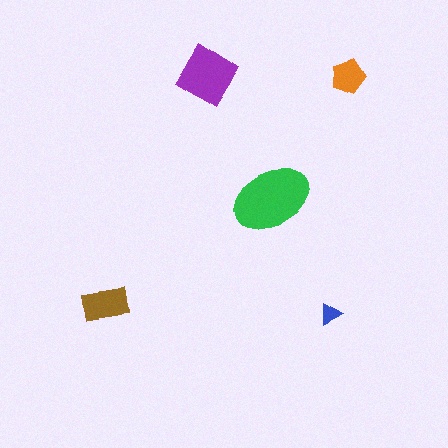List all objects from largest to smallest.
The green ellipse, the purple diamond, the brown rectangle, the orange pentagon, the blue triangle.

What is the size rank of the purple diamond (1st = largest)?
2nd.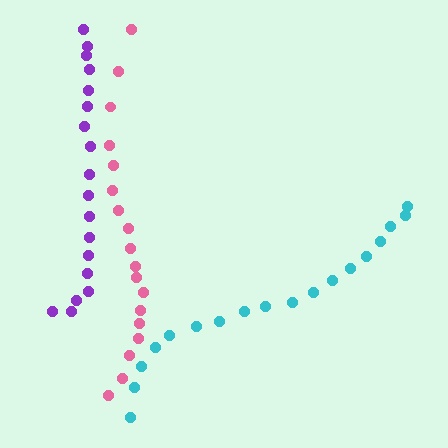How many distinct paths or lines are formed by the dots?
There are 3 distinct paths.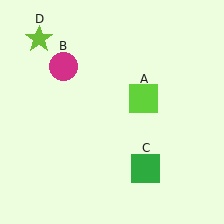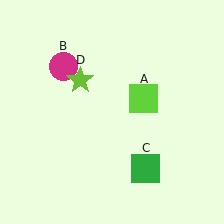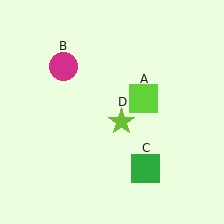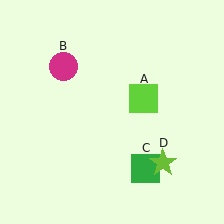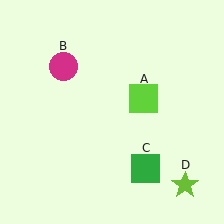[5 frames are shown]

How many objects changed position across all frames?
1 object changed position: lime star (object D).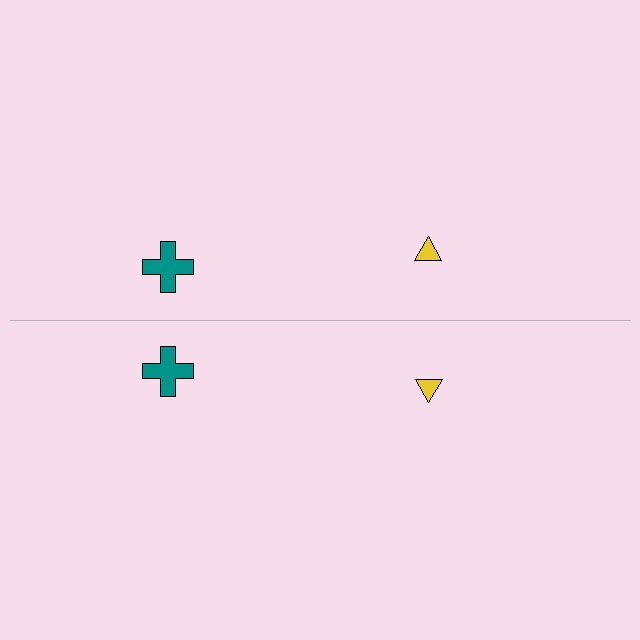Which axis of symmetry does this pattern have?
The pattern has a horizontal axis of symmetry running through the center of the image.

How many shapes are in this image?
There are 4 shapes in this image.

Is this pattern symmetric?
Yes, this pattern has bilateral (reflection) symmetry.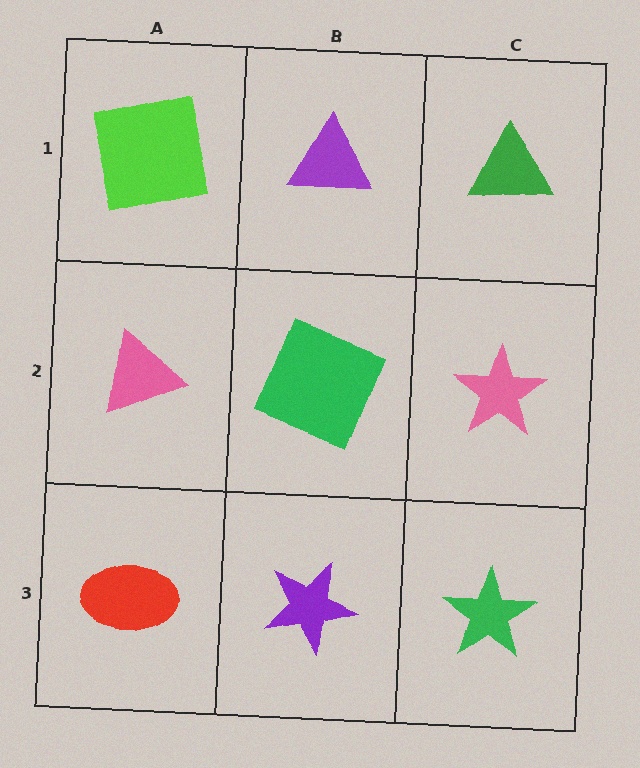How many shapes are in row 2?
3 shapes.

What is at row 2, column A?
A pink triangle.